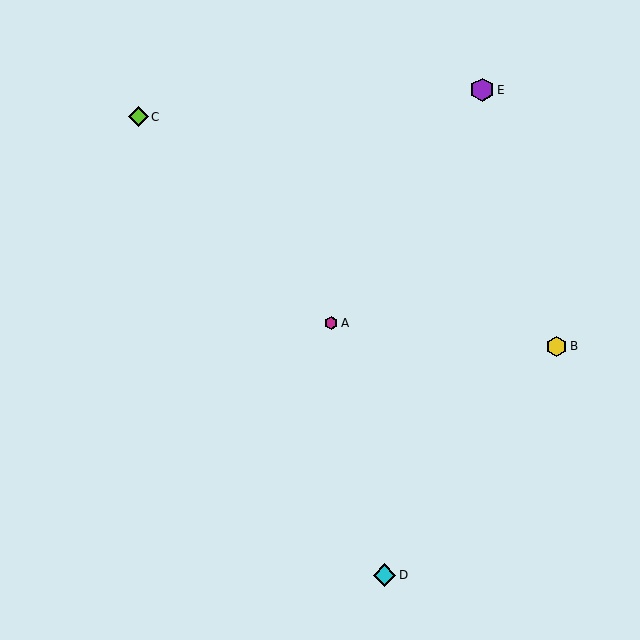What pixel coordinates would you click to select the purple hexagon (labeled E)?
Click at (482, 90) to select the purple hexagon E.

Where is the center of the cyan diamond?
The center of the cyan diamond is at (385, 575).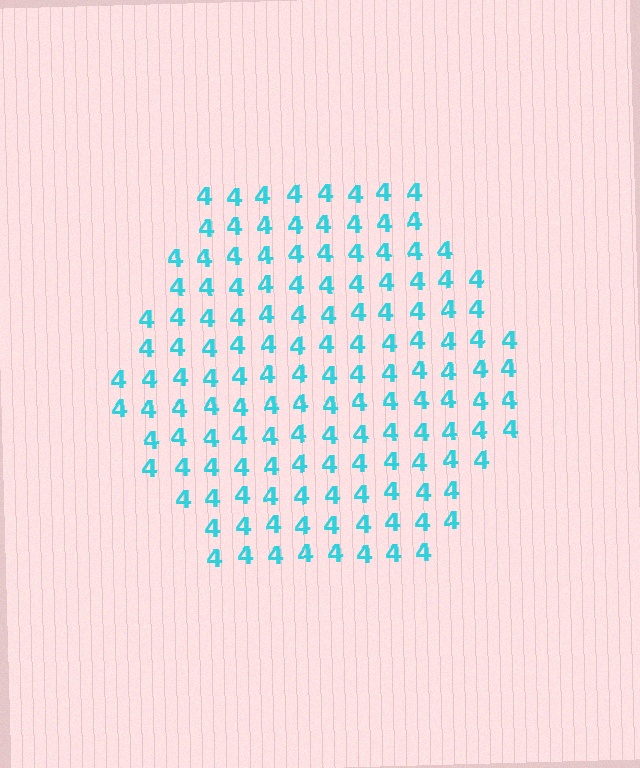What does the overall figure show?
The overall figure shows a hexagon.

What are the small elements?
The small elements are digit 4's.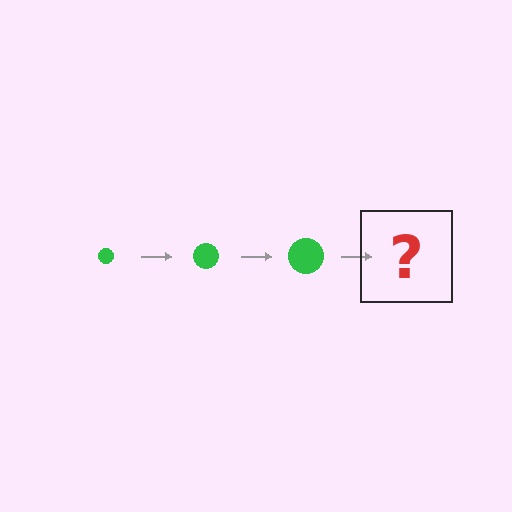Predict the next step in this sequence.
The next step is a green circle, larger than the previous one.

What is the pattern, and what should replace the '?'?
The pattern is that the circle gets progressively larger each step. The '?' should be a green circle, larger than the previous one.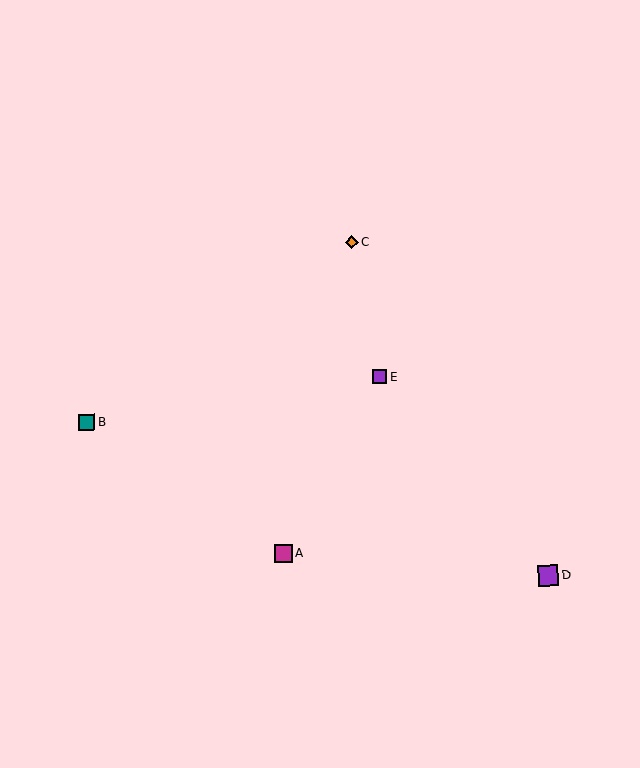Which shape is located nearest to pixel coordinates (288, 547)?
The magenta square (labeled A) at (283, 554) is nearest to that location.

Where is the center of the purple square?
The center of the purple square is at (379, 377).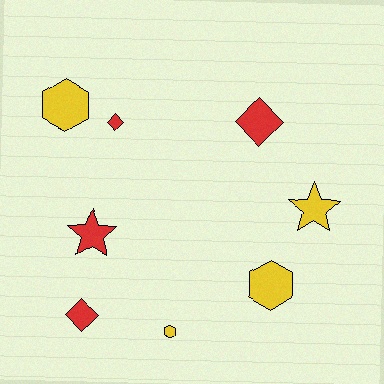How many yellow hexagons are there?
There are 3 yellow hexagons.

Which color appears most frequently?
Red, with 4 objects.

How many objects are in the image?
There are 8 objects.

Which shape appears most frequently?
Hexagon, with 3 objects.